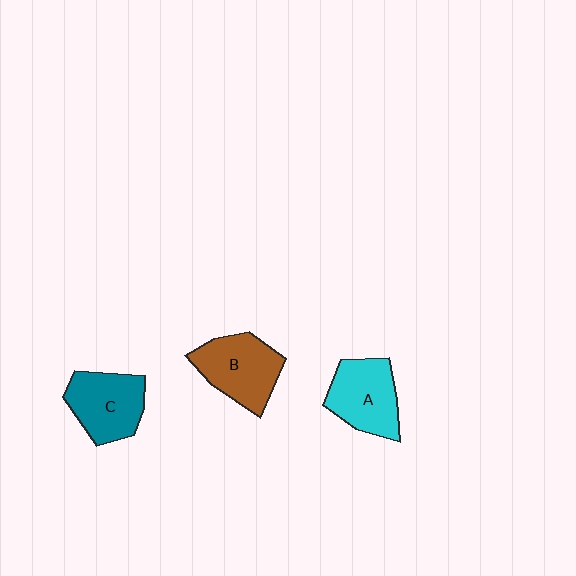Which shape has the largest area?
Shape B (brown).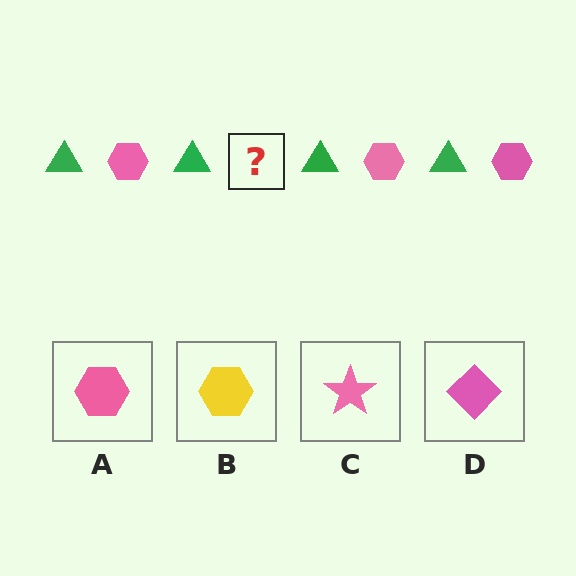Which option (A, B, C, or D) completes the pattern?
A.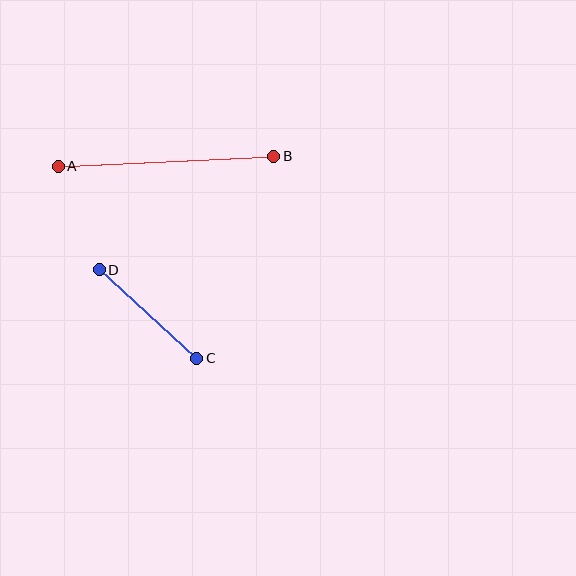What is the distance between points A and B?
The distance is approximately 216 pixels.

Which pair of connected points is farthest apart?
Points A and B are farthest apart.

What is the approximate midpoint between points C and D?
The midpoint is at approximately (148, 314) pixels.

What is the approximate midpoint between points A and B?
The midpoint is at approximately (166, 161) pixels.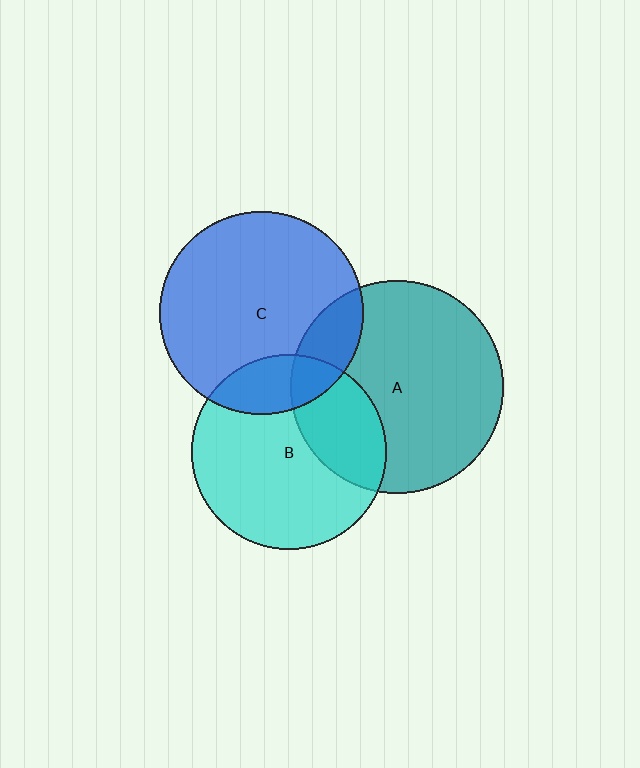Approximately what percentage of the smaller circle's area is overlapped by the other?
Approximately 20%.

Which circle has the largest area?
Circle A (teal).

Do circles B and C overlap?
Yes.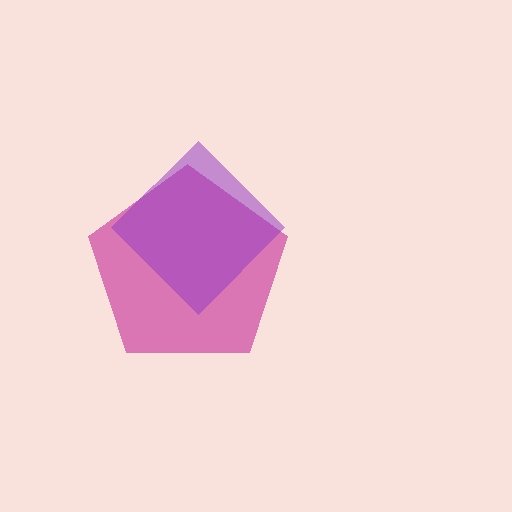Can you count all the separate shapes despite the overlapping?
Yes, there are 2 separate shapes.